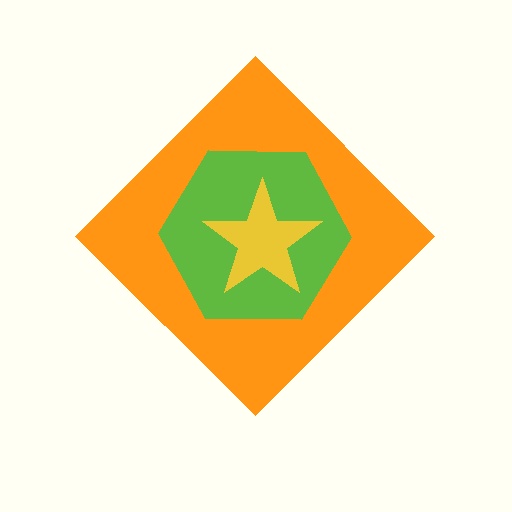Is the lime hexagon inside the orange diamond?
Yes.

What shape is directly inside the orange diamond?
The lime hexagon.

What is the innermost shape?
The yellow star.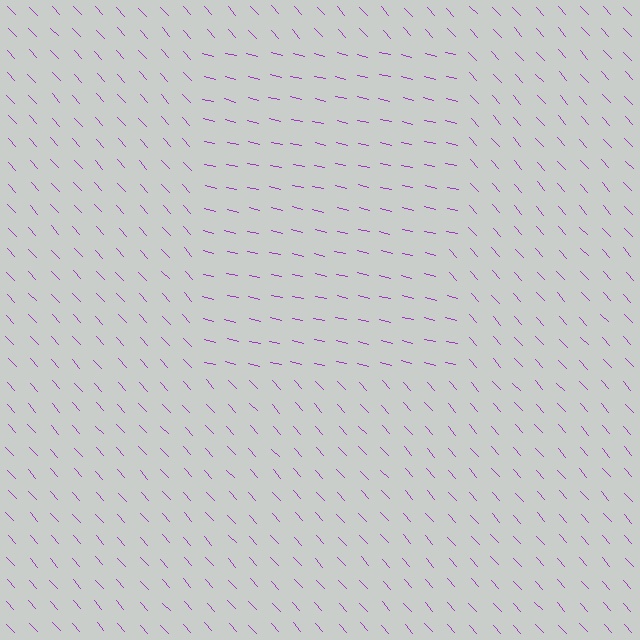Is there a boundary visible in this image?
Yes, there is a texture boundary formed by a change in line orientation.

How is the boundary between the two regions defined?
The boundary is defined purely by a change in line orientation (approximately 34 degrees difference). All lines are the same color and thickness.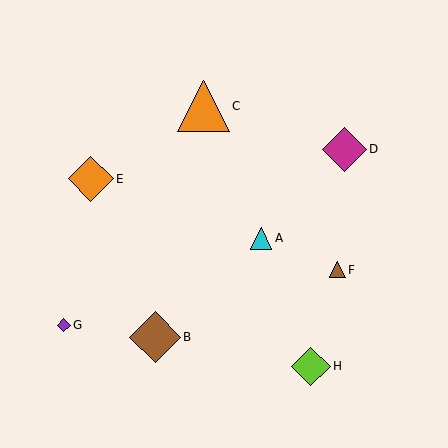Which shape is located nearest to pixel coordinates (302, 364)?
The lime diamond (labeled H) at (311, 366) is nearest to that location.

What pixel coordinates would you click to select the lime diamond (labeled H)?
Click at (311, 366) to select the lime diamond H.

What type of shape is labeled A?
Shape A is a cyan triangle.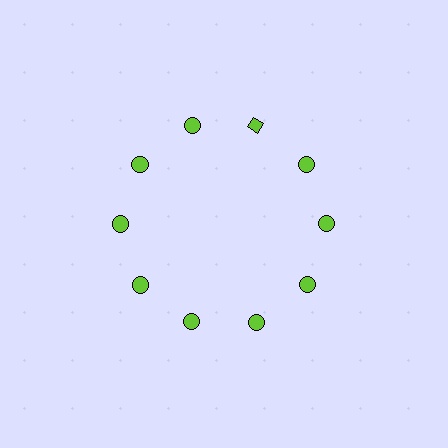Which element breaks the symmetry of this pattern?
The lime diamond at roughly the 1 o'clock position breaks the symmetry. All other shapes are lime circles.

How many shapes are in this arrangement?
There are 10 shapes arranged in a ring pattern.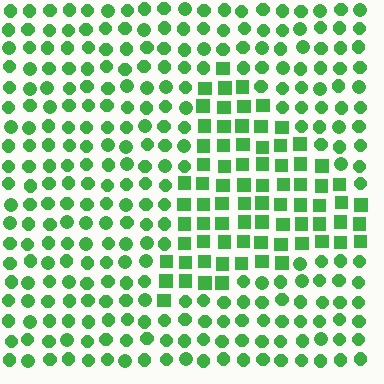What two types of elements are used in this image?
The image uses squares inside the triangle region and circles outside it.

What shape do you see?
I see a triangle.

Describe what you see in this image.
The image is filled with small green elements arranged in a uniform grid. A triangle-shaped region contains squares, while the surrounding area contains circles. The boundary is defined purely by the change in element shape.